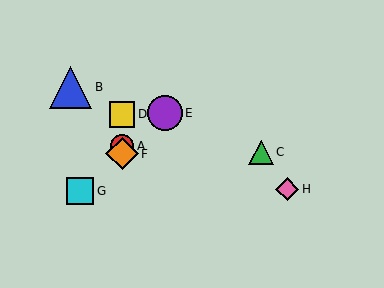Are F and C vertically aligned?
No, F is at x≈122 and C is at x≈261.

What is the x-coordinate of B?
Object B is at x≈71.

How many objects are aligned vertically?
3 objects (A, D, F) are aligned vertically.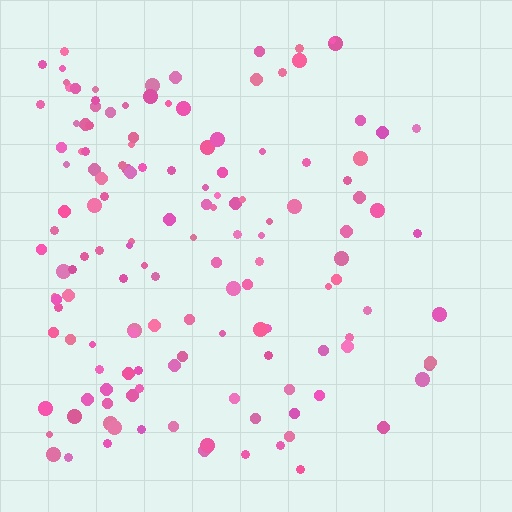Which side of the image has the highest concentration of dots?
The left.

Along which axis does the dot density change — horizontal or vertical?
Horizontal.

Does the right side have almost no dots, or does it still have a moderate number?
Still a moderate number, just noticeably fewer than the left.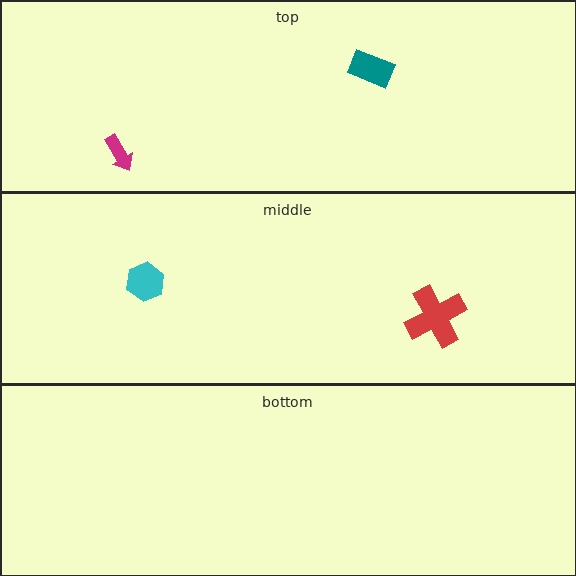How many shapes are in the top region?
2.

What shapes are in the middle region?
The cyan hexagon, the red cross.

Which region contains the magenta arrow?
The top region.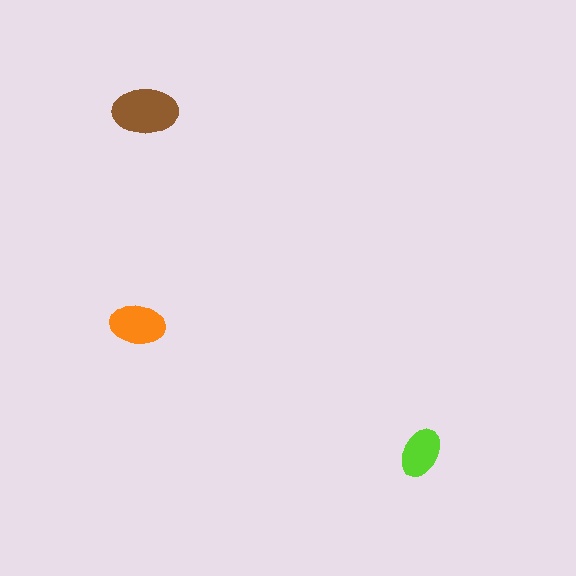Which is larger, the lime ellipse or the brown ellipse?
The brown one.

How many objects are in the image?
There are 3 objects in the image.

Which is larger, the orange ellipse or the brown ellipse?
The brown one.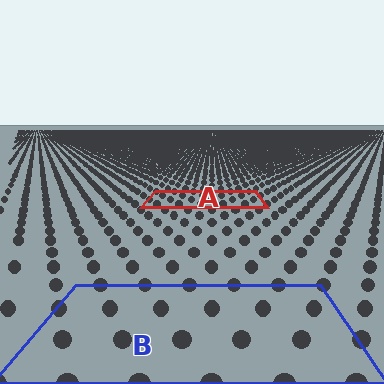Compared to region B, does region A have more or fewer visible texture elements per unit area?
Region A has more texture elements per unit area — they are packed more densely because it is farther away.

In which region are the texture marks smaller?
The texture marks are smaller in region A, because it is farther away.